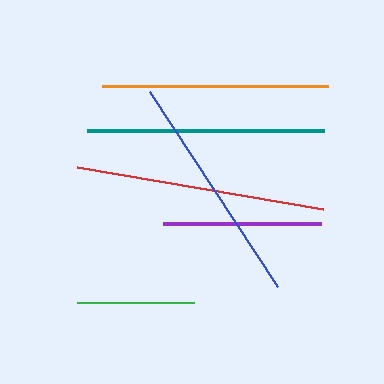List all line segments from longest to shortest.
From longest to shortest: red, teal, blue, orange, purple, green.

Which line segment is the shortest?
The green line is the shortest at approximately 117 pixels.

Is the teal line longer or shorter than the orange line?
The teal line is longer than the orange line.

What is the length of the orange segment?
The orange segment is approximately 226 pixels long.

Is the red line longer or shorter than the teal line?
The red line is longer than the teal line.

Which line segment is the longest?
The red line is the longest at approximately 250 pixels.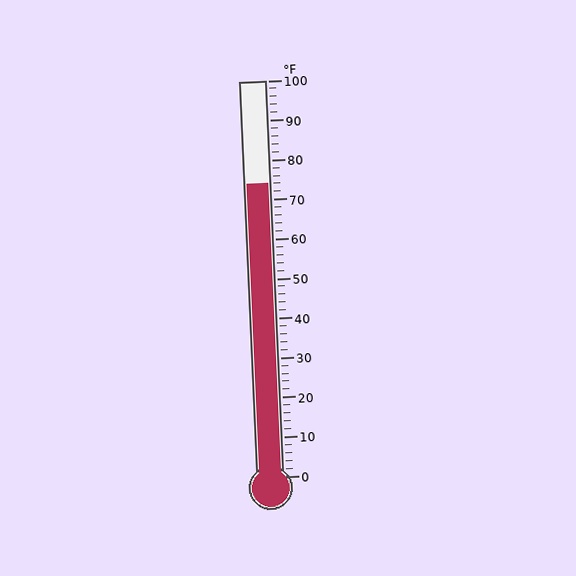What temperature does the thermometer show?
The thermometer shows approximately 74°F.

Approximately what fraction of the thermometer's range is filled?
The thermometer is filled to approximately 75% of its range.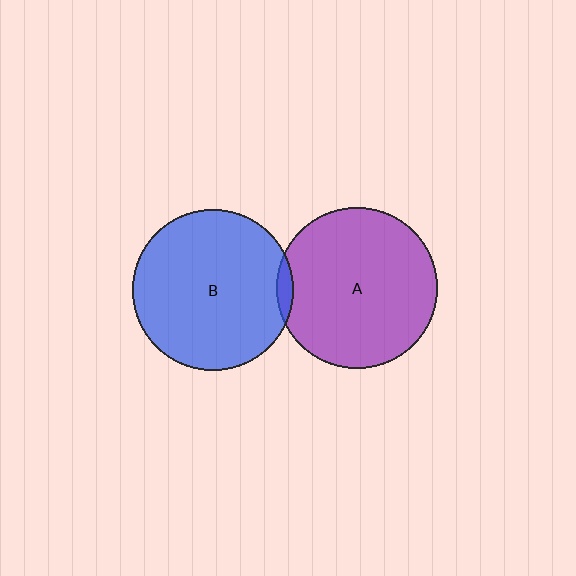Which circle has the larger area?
Circle A (purple).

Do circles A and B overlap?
Yes.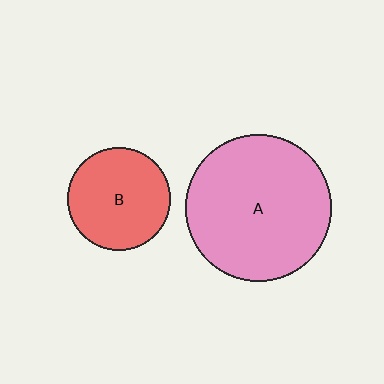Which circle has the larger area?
Circle A (pink).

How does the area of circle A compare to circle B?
Approximately 2.0 times.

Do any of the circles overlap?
No, none of the circles overlap.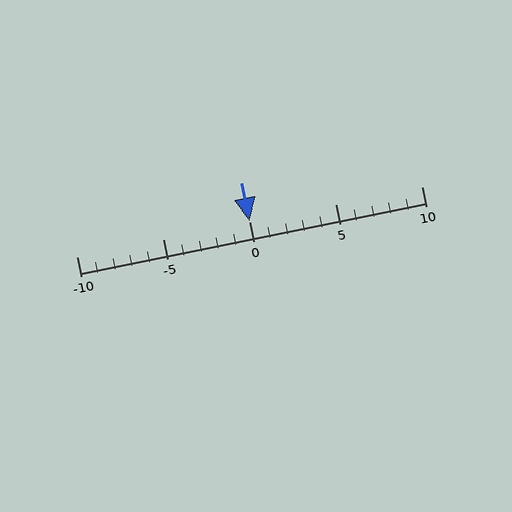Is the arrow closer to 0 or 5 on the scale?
The arrow is closer to 0.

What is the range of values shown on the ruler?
The ruler shows values from -10 to 10.